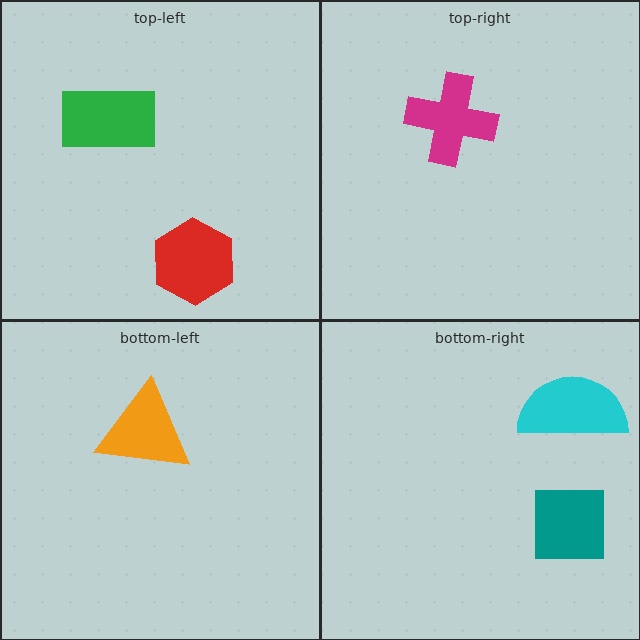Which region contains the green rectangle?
The top-left region.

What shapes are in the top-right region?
The magenta cross.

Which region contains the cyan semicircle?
The bottom-right region.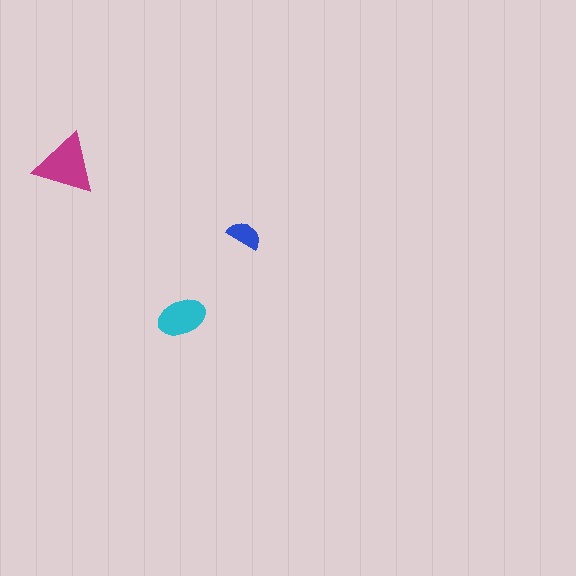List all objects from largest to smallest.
The magenta triangle, the cyan ellipse, the blue semicircle.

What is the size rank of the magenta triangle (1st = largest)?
1st.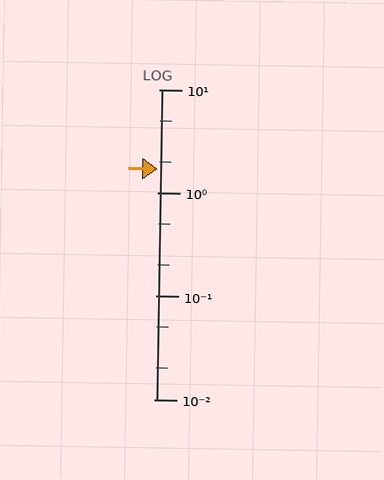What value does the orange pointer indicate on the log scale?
The pointer indicates approximately 1.7.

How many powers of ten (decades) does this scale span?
The scale spans 3 decades, from 0.01 to 10.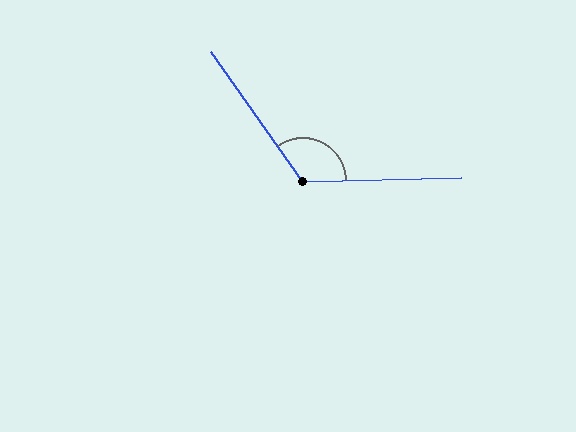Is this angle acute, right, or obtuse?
It is obtuse.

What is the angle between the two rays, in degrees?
Approximately 124 degrees.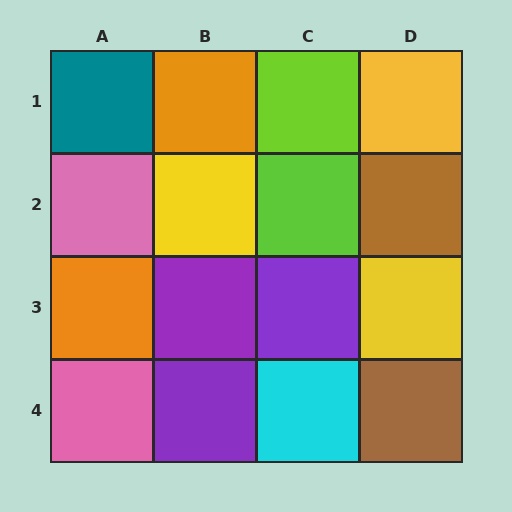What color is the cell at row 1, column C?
Lime.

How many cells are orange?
2 cells are orange.